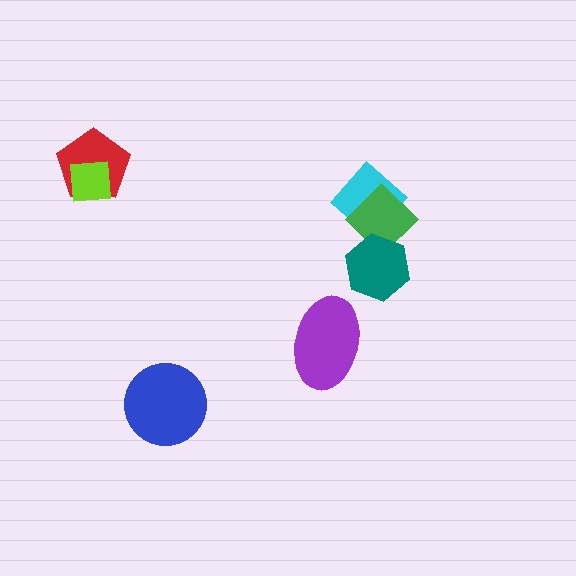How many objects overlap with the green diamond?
2 objects overlap with the green diamond.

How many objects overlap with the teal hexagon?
1 object overlaps with the teal hexagon.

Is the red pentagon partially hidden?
Yes, it is partially covered by another shape.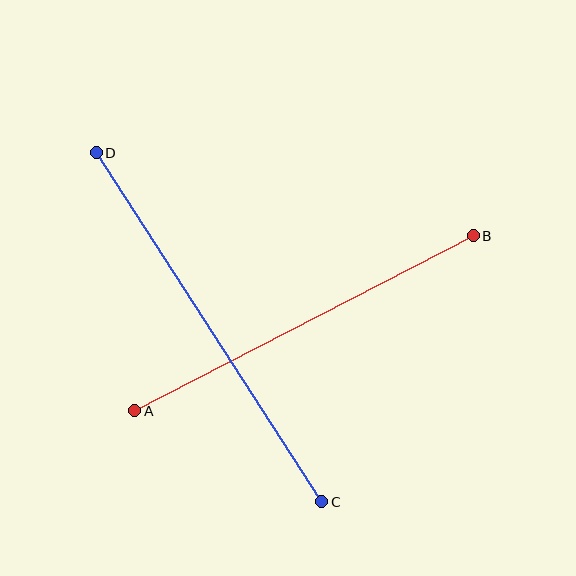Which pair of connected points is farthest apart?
Points C and D are farthest apart.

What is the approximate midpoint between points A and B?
The midpoint is at approximately (304, 323) pixels.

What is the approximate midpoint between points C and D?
The midpoint is at approximately (209, 327) pixels.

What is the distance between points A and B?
The distance is approximately 381 pixels.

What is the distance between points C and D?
The distance is approximately 416 pixels.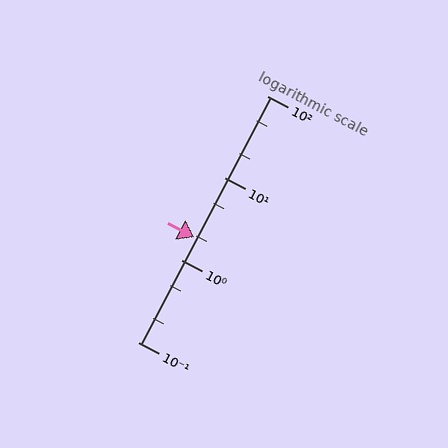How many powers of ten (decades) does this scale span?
The scale spans 3 decades, from 0.1 to 100.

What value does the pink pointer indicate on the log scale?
The pointer indicates approximately 1.9.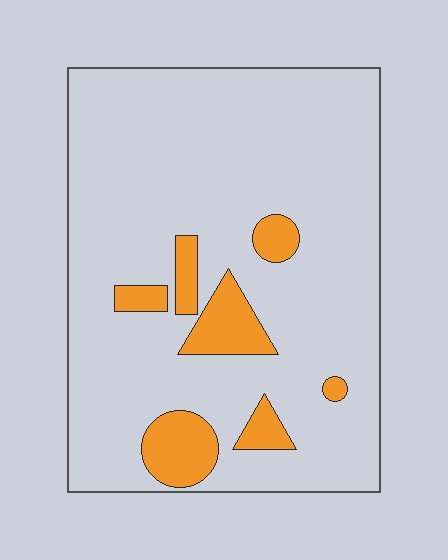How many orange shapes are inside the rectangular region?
7.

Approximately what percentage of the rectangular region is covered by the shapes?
Approximately 15%.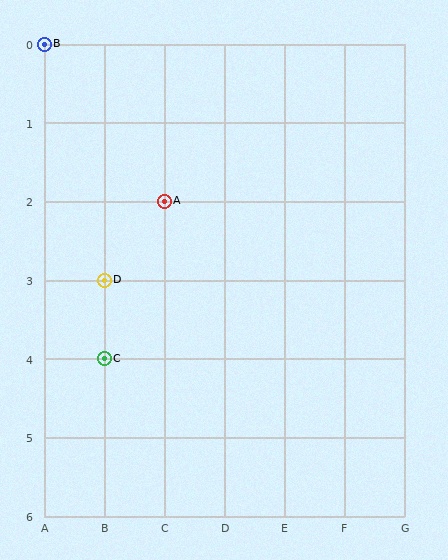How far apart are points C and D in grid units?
Points C and D are 1 row apart.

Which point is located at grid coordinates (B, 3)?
Point D is at (B, 3).